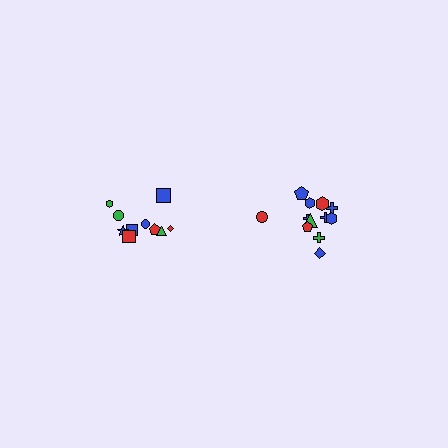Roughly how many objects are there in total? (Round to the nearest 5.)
Roughly 20 objects in total.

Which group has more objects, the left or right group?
The right group.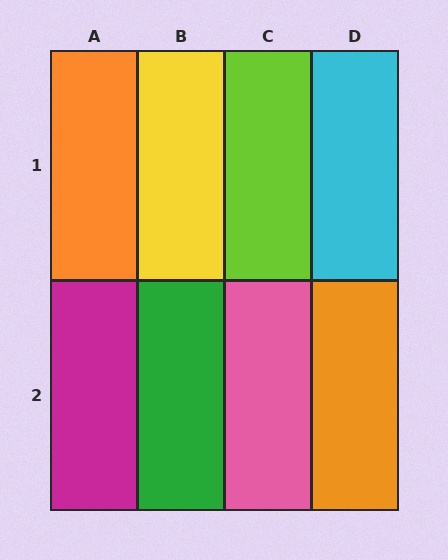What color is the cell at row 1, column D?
Cyan.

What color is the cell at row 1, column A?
Orange.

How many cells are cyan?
1 cell is cyan.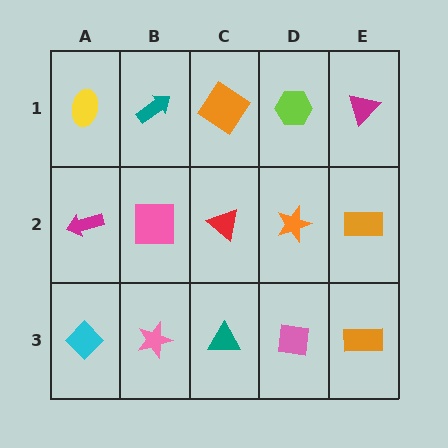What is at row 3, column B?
A pink star.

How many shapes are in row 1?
5 shapes.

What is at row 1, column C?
An orange diamond.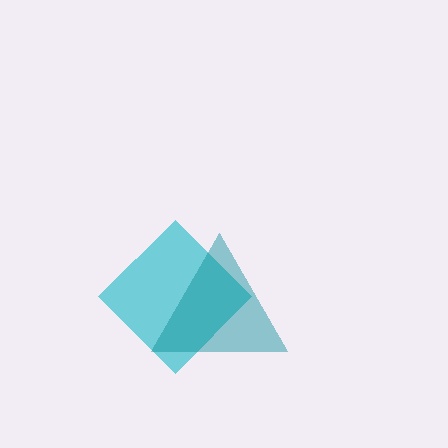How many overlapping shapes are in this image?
There are 2 overlapping shapes in the image.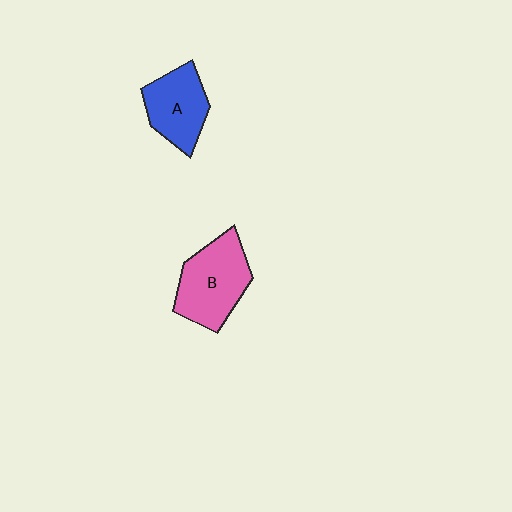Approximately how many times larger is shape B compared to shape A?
Approximately 1.3 times.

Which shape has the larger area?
Shape B (pink).